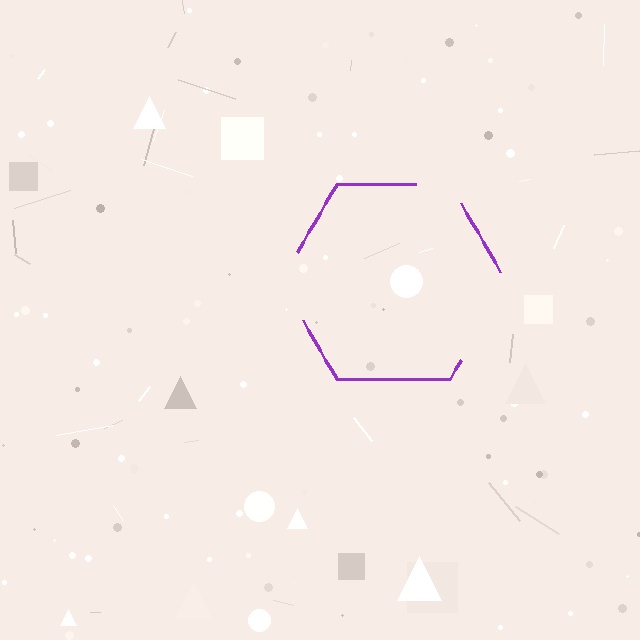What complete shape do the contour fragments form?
The contour fragments form a hexagon.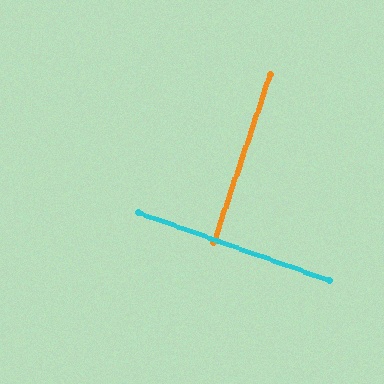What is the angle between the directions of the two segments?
Approximately 89 degrees.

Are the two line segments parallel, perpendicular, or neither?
Perpendicular — they meet at approximately 89°.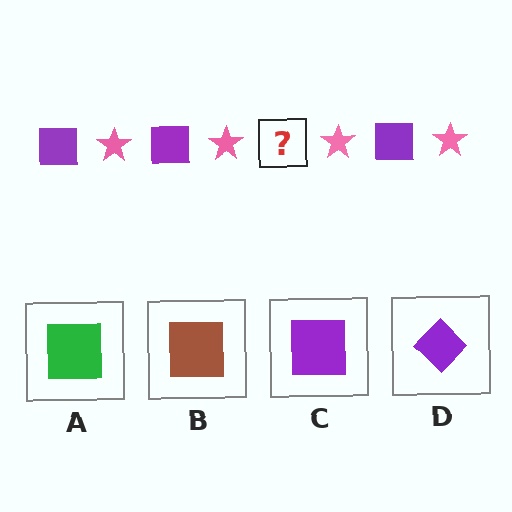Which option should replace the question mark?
Option C.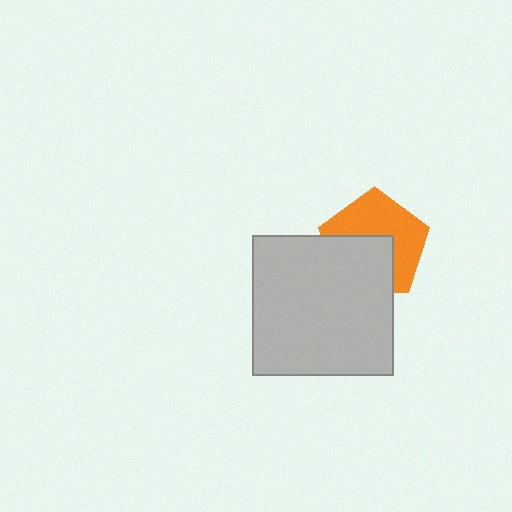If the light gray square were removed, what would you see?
You would see the complete orange pentagon.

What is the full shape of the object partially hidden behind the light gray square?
The partially hidden object is an orange pentagon.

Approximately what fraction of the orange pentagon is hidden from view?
Roughly 44% of the orange pentagon is hidden behind the light gray square.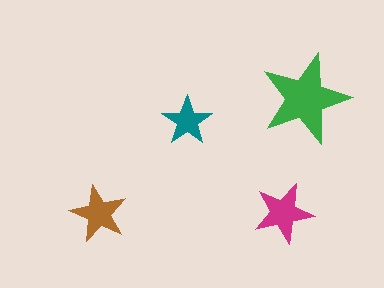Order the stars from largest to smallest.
the green one, the magenta one, the brown one, the teal one.